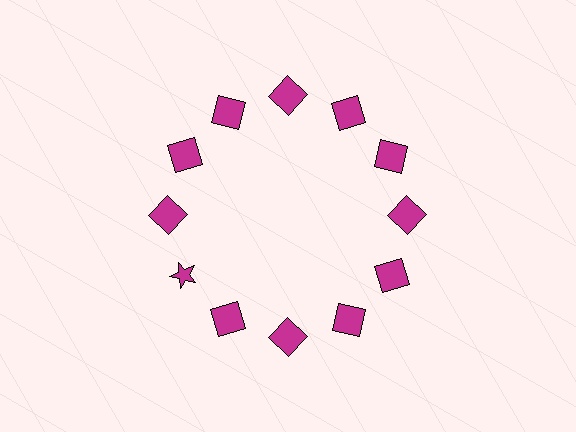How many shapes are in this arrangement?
There are 12 shapes arranged in a ring pattern.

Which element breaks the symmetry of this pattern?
The magenta star at roughly the 8 o'clock position breaks the symmetry. All other shapes are magenta squares.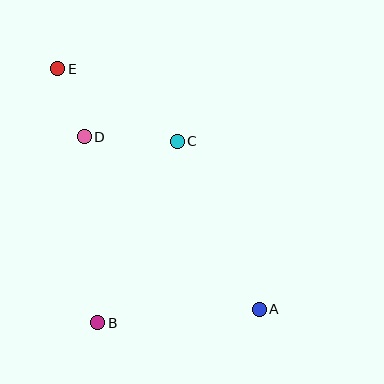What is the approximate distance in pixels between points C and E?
The distance between C and E is approximately 140 pixels.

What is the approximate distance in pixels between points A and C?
The distance between A and C is approximately 187 pixels.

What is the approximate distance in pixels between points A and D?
The distance between A and D is approximately 246 pixels.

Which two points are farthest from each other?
Points A and E are farthest from each other.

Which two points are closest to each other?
Points D and E are closest to each other.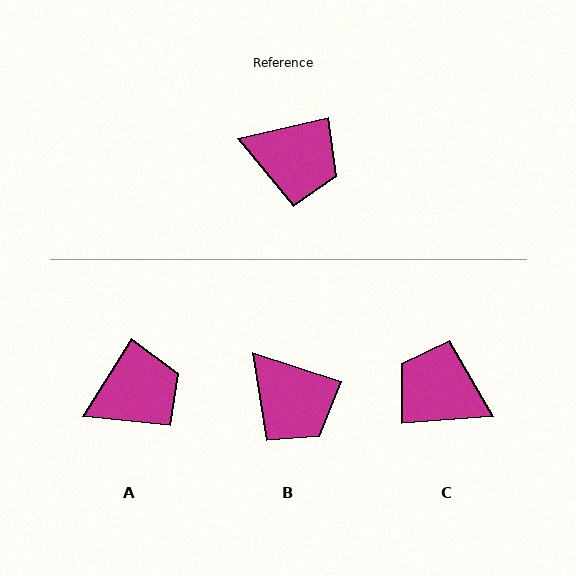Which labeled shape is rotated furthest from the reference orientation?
C, about 171 degrees away.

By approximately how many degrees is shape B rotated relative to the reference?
Approximately 31 degrees clockwise.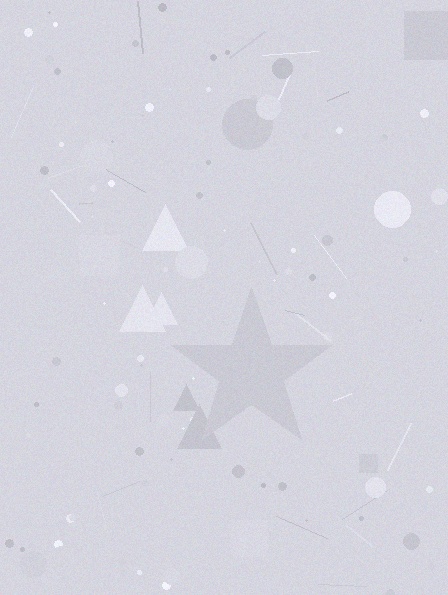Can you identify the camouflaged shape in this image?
The camouflaged shape is a star.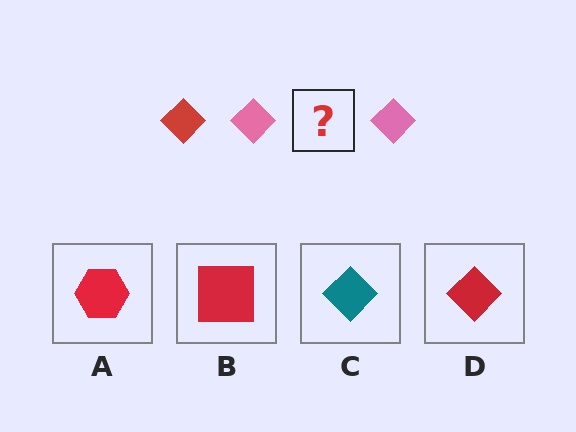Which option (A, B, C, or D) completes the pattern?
D.